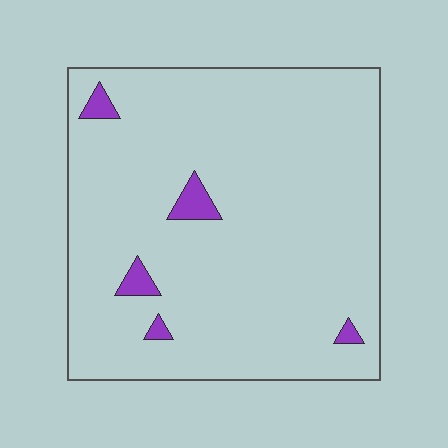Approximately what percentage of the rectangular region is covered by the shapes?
Approximately 5%.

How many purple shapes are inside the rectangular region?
5.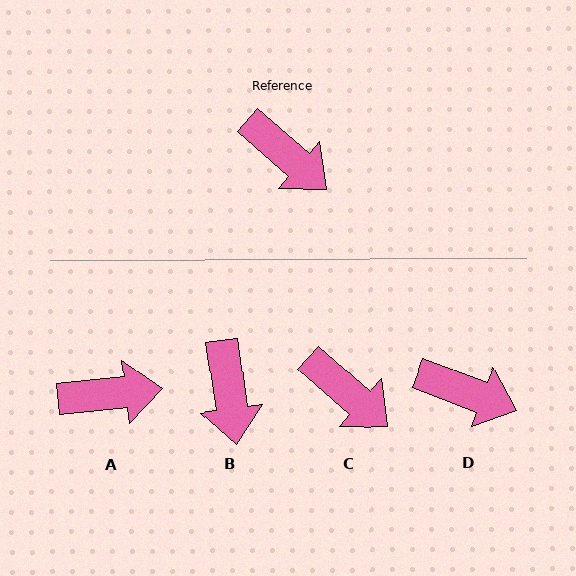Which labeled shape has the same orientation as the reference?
C.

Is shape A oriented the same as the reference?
No, it is off by about 47 degrees.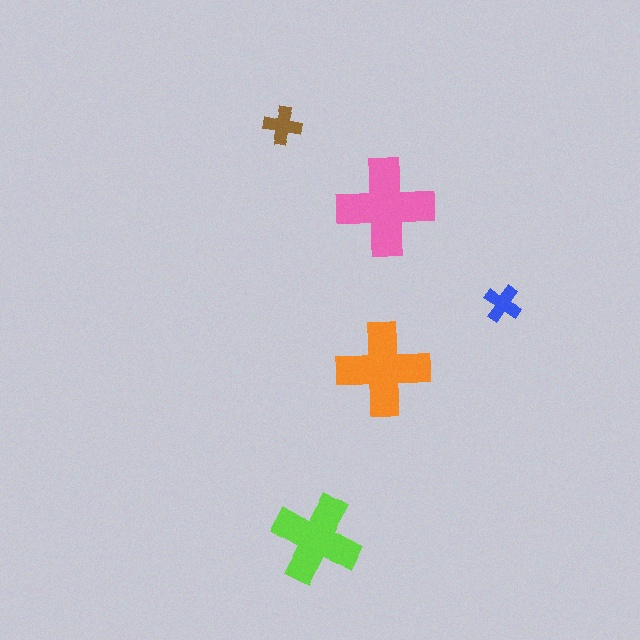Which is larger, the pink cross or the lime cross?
The pink one.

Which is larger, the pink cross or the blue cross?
The pink one.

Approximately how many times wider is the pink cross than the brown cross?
About 2.5 times wider.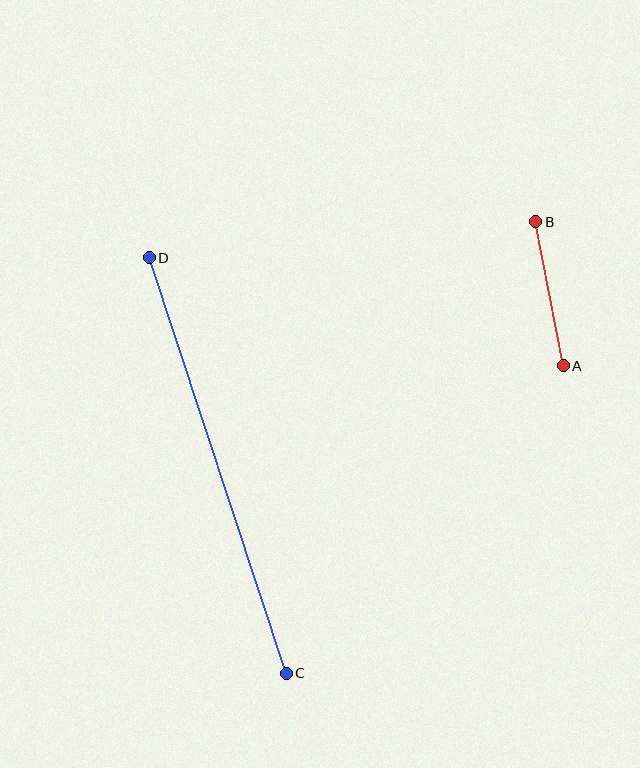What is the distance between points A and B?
The distance is approximately 146 pixels.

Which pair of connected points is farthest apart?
Points C and D are farthest apart.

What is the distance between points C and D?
The distance is approximately 437 pixels.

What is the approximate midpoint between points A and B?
The midpoint is at approximately (550, 294) pixels.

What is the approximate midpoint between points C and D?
The midpoint is at approximately (218, 466) pixels.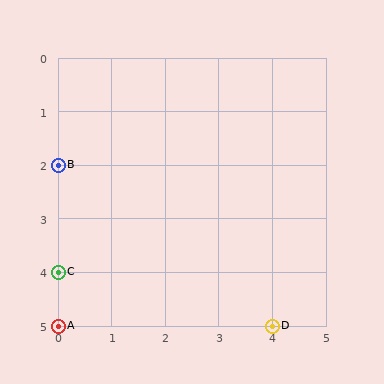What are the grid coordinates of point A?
Point A is at grid coordinates (0, 5).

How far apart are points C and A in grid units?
Points C and A are 1 row apart.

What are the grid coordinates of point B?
Point B is at grid coordinates (0, 2).